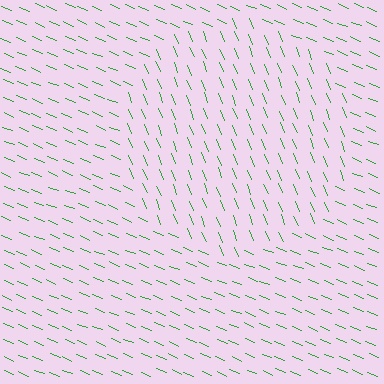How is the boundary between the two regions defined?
The boundary is defined purely by a change in line orientation (approximately 45 degrees difference). All lines are the same color and thickness.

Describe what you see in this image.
The image is filled with small green line segments. A circle region in the image has lines oriented differently from the surrounding lines, creating a visible texture boundary.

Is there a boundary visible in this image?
Yes, there is a texture boundary formed by a change in line orientation.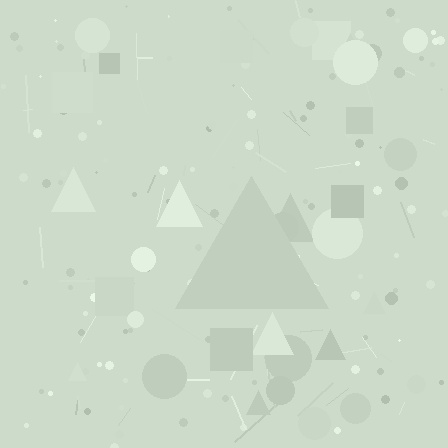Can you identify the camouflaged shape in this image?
The camouflaged shape is a triangle.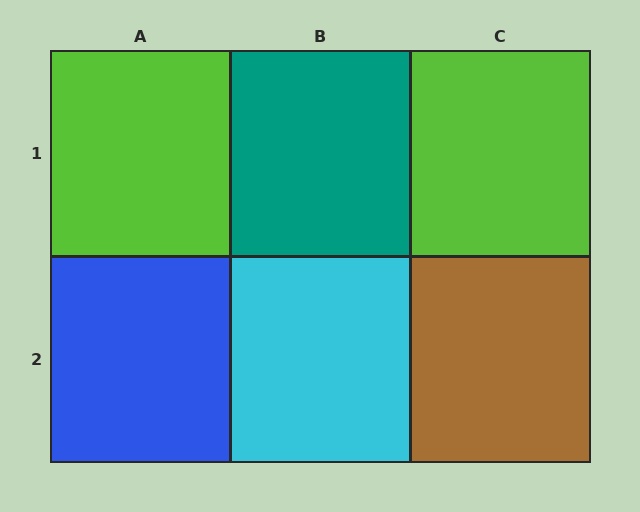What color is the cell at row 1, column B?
Teal.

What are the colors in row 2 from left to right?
Blue, cyan, brown.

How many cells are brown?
1 cell is brown.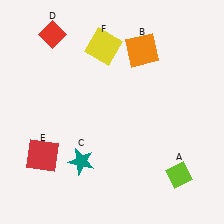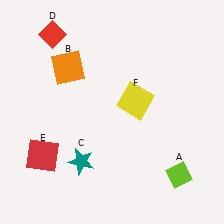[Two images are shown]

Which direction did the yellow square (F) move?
The yellow square (F) moved down.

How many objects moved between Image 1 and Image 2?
2 objects moved between the two images.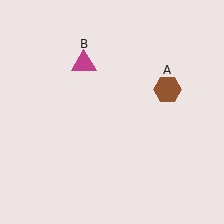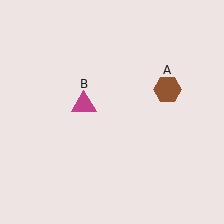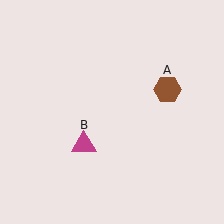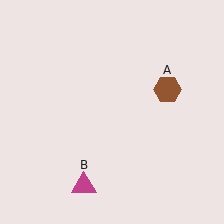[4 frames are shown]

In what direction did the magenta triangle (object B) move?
The magenta triangle (object B) moved down.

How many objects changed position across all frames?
1 object changed position: magenta triangle (object B).